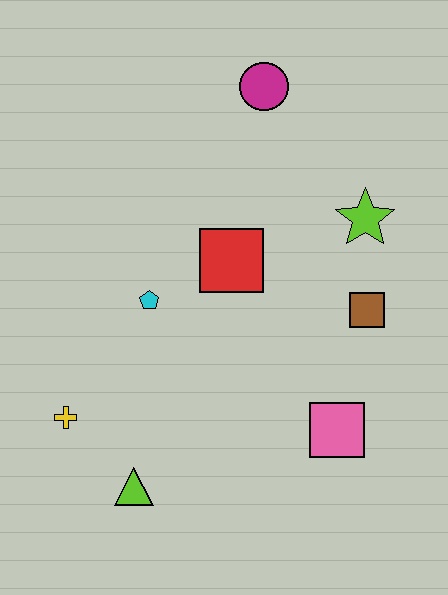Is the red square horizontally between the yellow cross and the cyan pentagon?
No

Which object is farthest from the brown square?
The yellow cross is farthest from the brown square.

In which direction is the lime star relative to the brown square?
The lime star is above the brown square.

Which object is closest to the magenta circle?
The lime star is closest to the magenta circle.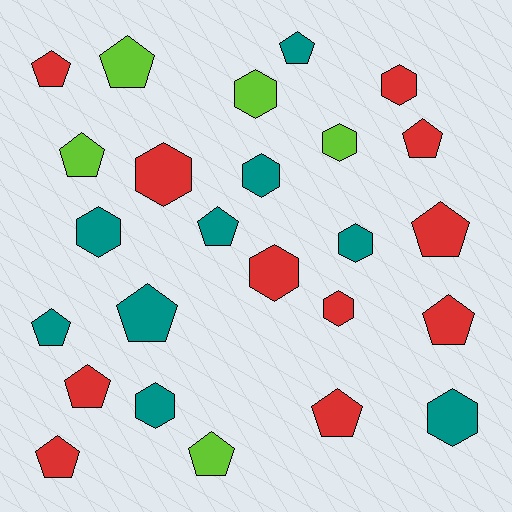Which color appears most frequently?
Red, with 11 objects.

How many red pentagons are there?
There are 7 red pentagons.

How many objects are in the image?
There are 25 objects.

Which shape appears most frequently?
Pentagon, with 14 objects.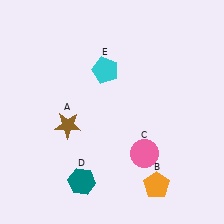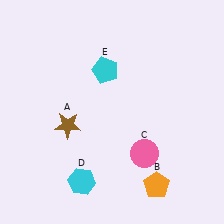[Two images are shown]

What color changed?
The hexagon (D) changed from teal in Image 1 to cyan in Image 2.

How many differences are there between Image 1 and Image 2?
There is 1 difference between the two images.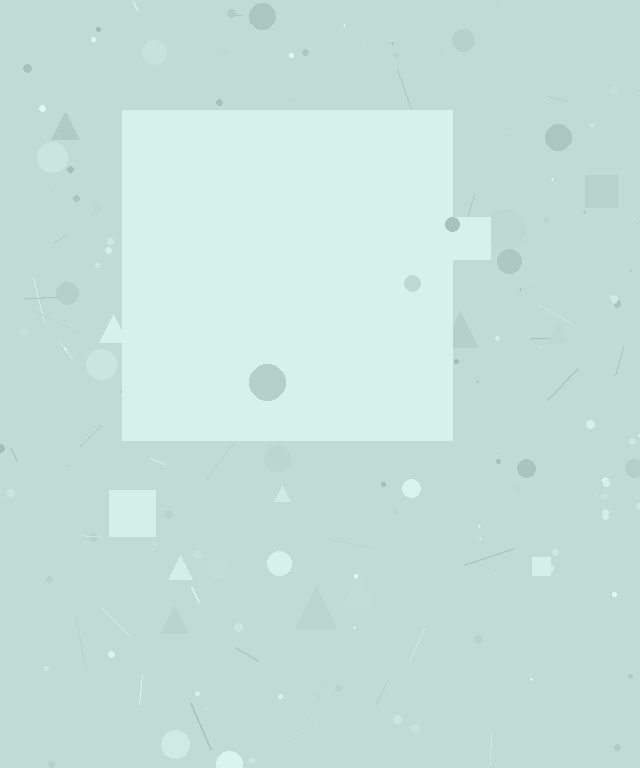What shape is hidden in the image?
A square is hidden in the image.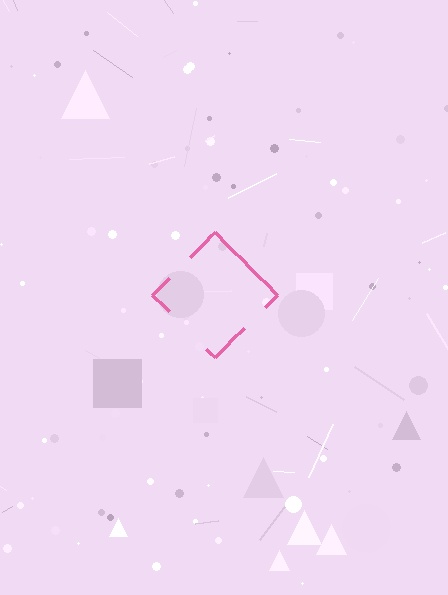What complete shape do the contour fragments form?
The contour fragments form a diamond.